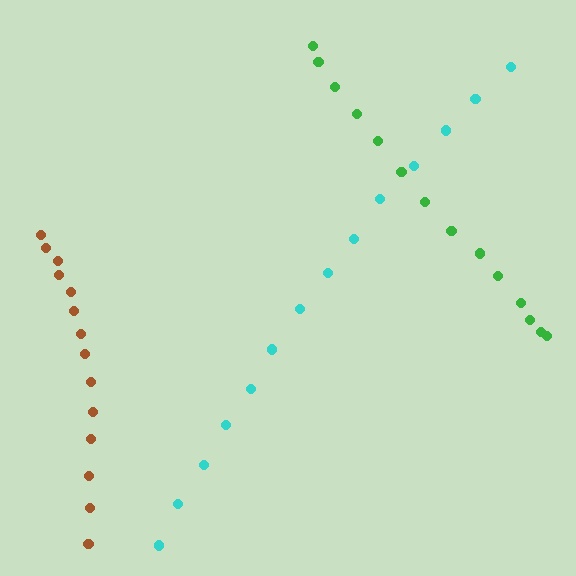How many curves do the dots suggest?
There are 3 distinct paths.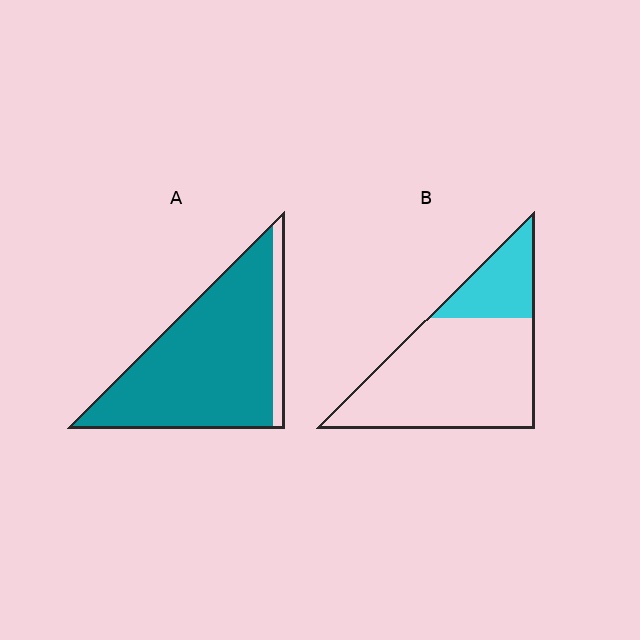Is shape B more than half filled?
No.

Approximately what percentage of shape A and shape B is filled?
A is approximately 90% and B is approximately 25%.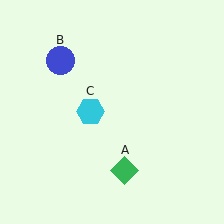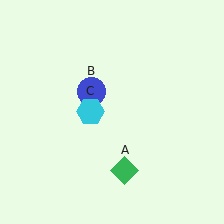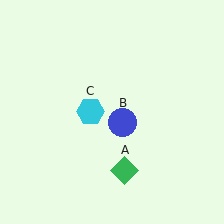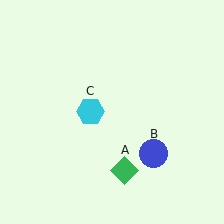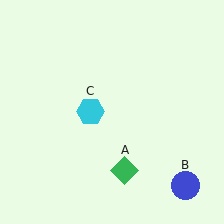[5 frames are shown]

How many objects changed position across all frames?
1 object changed position: blue circle (object B).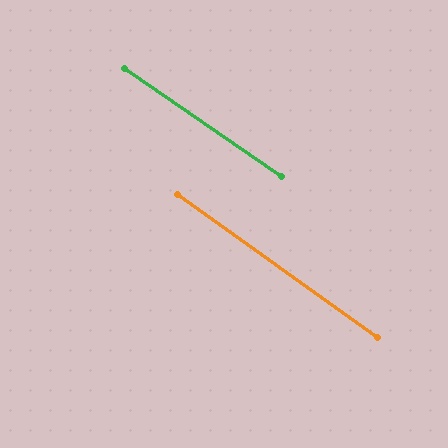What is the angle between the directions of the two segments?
Approximately 1 degree.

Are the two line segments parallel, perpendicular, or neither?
Parallel — their directions differ by only 1.1°.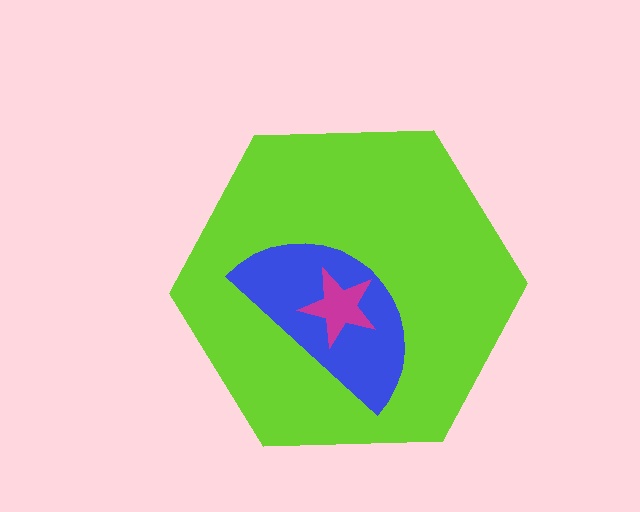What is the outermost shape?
The lime hexagon.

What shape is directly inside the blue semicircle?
The magenta star.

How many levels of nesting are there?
3.